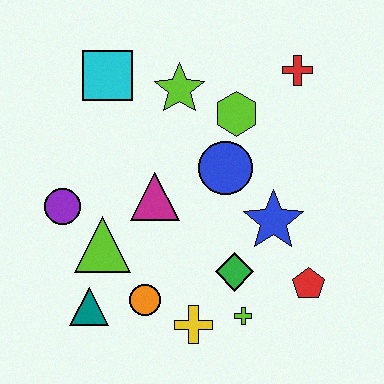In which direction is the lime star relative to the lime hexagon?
The lime star is to the left of the lime hexagon.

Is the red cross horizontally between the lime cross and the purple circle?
No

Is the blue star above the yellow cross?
Yes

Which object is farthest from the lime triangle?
The red cross is farthest from the lime triangle.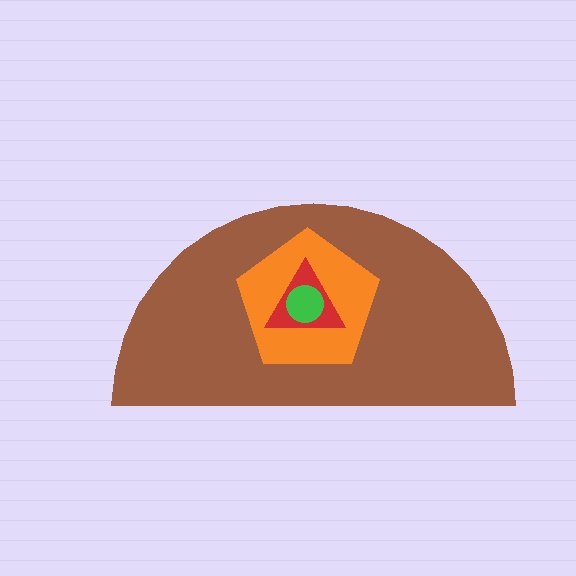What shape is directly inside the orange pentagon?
The red triangle.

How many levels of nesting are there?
4.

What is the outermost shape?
The brown semicircle.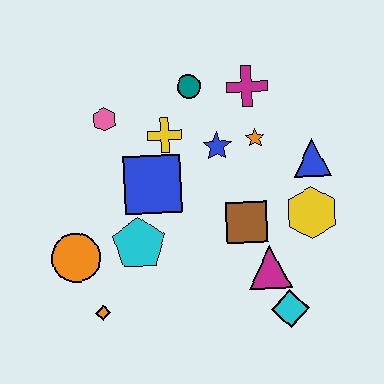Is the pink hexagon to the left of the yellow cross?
Yes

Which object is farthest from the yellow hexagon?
The orange circle is farthest from the yellow hexagon.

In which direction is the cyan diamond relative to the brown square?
The cyan diamond is below the brown square.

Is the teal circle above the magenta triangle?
Yes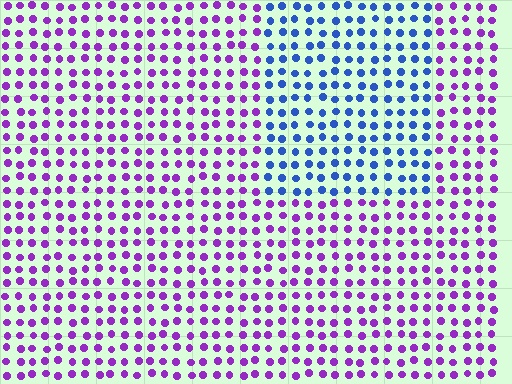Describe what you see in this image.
The image is filled with small purple elements in a uniform arrangement. A rectangle-shaped region is visible where the elements are tinted to a slightly different hue, forming a subtle color boundary.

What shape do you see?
I see a rectangle.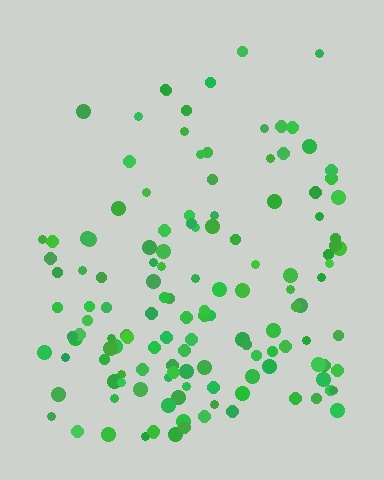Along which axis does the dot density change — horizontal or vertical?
Vertical.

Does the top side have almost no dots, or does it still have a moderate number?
Still a moderate number, just noticeably fewer than the bottom.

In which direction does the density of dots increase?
From top to bottom, with the bottom side densest.